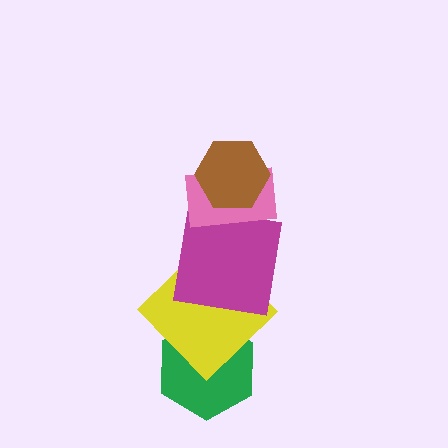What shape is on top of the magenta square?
The pink rectangle is on top of the magenta square.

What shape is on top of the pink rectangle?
The brown hexagon is on top of the pink rectangle.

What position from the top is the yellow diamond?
The yellow diamond is 4th from the top.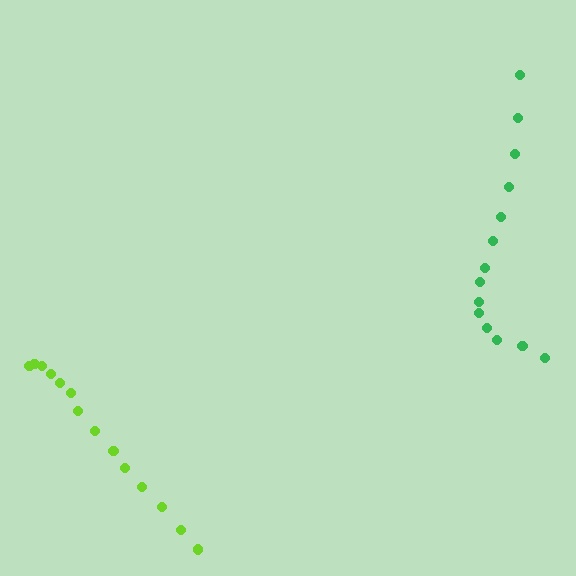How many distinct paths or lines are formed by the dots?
There are 2 distinct paths.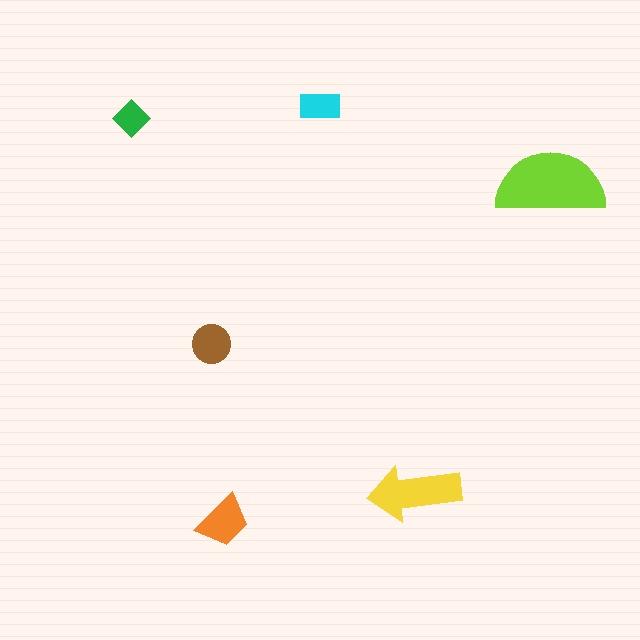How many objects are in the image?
There are 6 objects in the image.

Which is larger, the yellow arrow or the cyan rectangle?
The yellow arrow.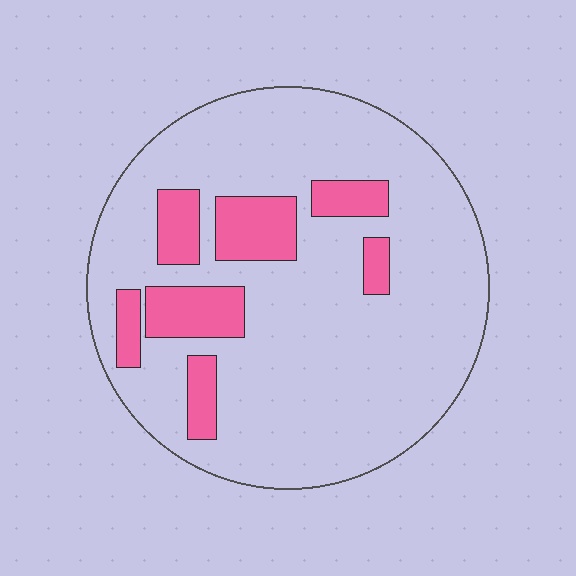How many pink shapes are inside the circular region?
7.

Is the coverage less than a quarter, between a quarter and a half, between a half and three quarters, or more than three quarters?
Less than a quarter.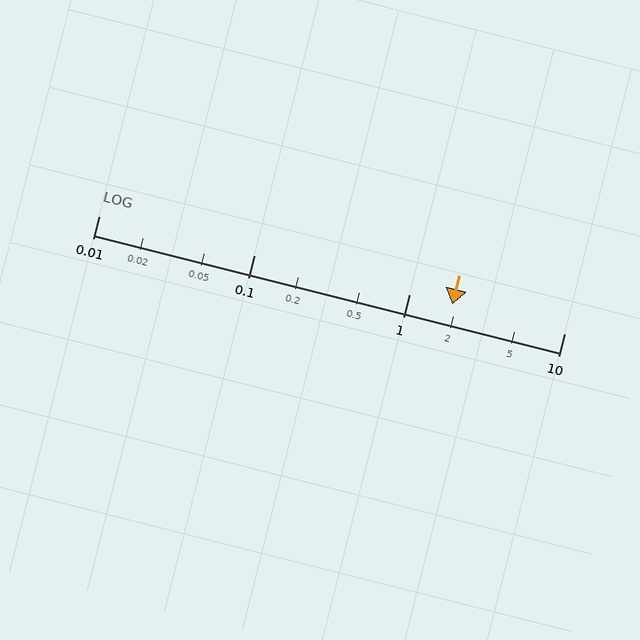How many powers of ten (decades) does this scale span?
The scale spans 3 decades, from 0.01 to 10.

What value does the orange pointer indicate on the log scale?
The pointer indicates approximately 1.9.